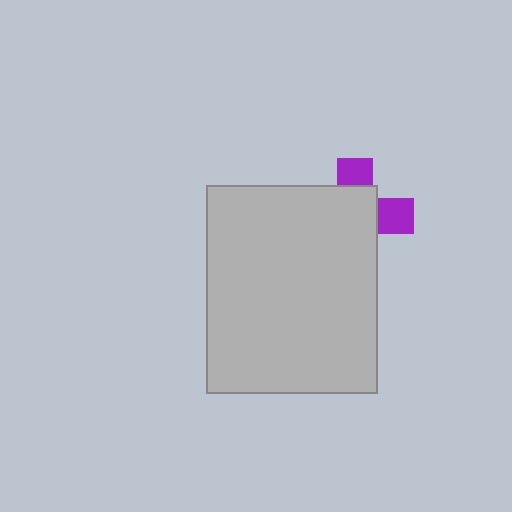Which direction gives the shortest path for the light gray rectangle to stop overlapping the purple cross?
Moving toward the lower-left gives the shortest separation.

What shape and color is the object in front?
The object in front is a light gray rectangle.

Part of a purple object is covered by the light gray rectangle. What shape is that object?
It is a cross.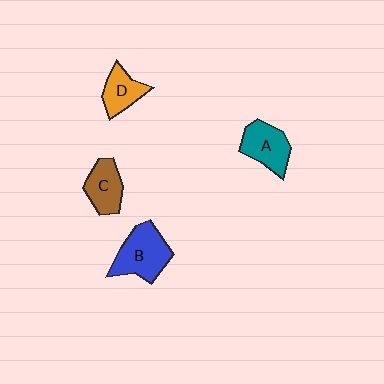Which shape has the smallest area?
Shape D (orange).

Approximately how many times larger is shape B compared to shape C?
Approximately 1.4 times.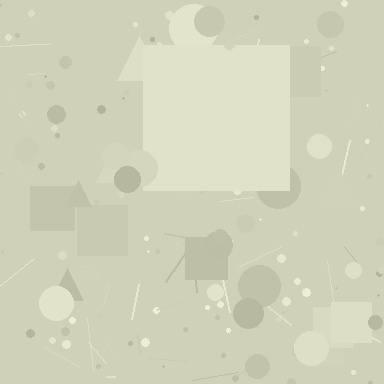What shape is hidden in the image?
A square is hidden in the image.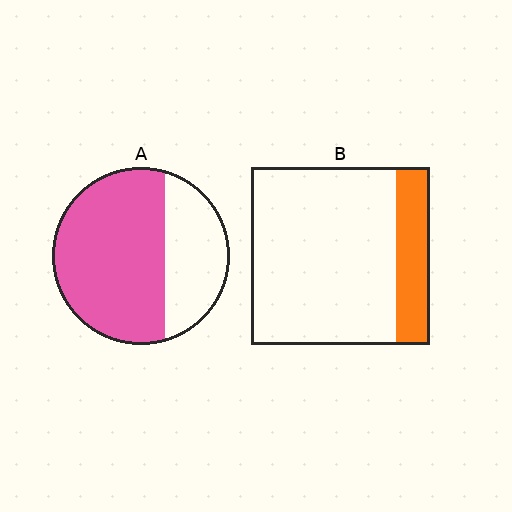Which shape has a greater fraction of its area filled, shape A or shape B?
Shape A.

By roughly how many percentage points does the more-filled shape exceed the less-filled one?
By roughly 50 percentage points (A over B).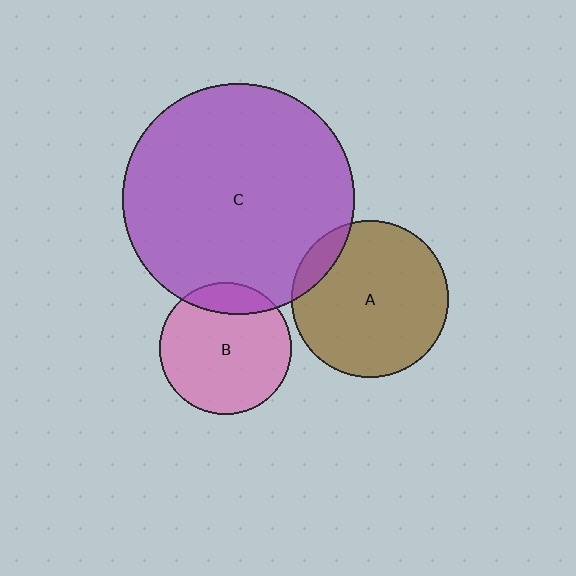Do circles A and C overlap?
Yes.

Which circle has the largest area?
Circle C (purple).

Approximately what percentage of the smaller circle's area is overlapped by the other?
Approximately 10%.